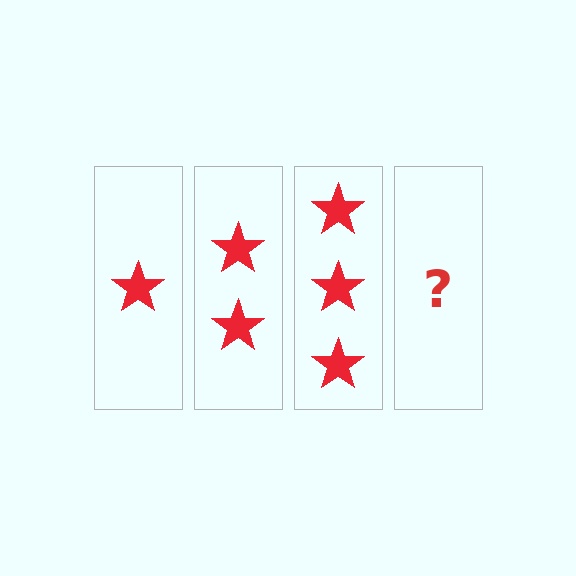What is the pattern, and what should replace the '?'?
The pattern is that each step adds one more star. The '?' should be 4 stars.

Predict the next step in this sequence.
The next step is 4 stars.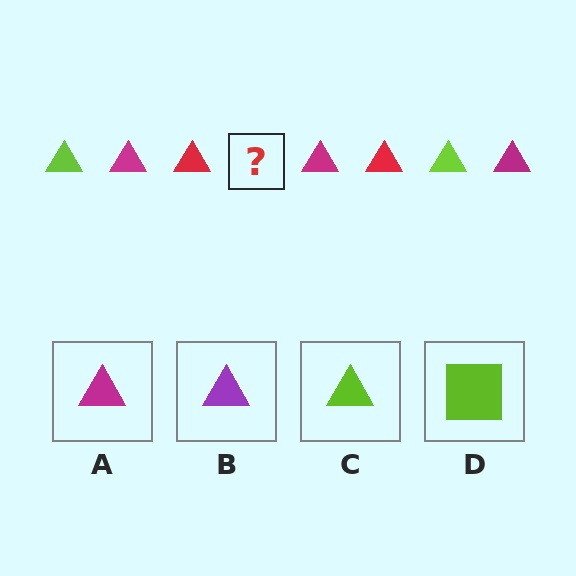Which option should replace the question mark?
Option C.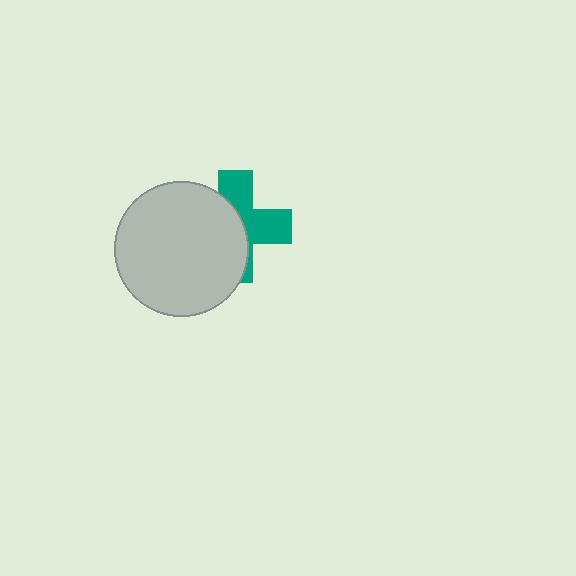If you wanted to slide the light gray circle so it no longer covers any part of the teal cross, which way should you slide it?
Slide it left — that is the most direct way to separate the two shapes.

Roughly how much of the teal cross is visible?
About half of it is visible (roughly 47%).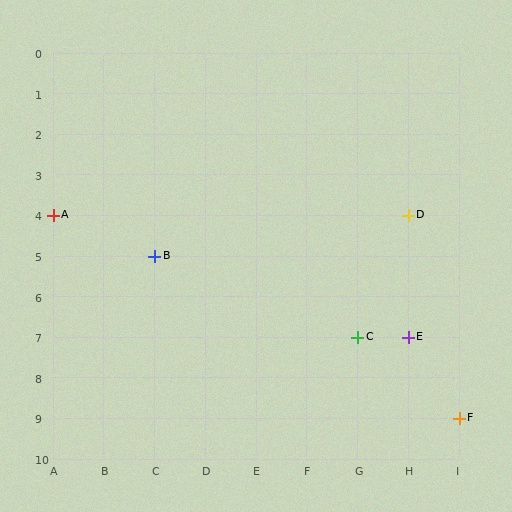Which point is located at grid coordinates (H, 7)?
Point E is at (H, 7).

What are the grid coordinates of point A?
Point A is at grid coordinates (A, 4).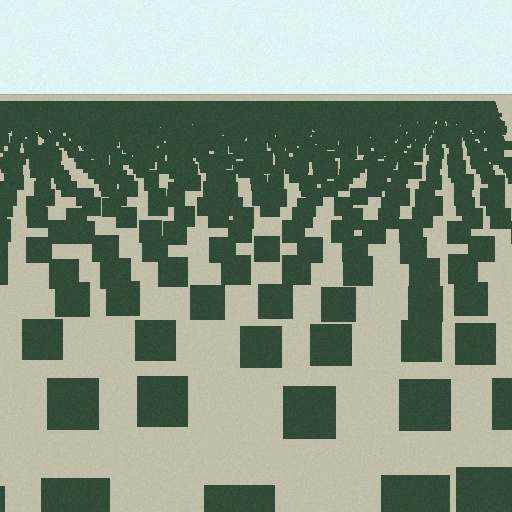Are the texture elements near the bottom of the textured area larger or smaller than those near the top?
Larger. Near the bottom, elements are closer to the viewer and appear at a bigger on-screen size.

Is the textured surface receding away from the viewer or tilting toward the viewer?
The surface is receding away from the viewer. Texture elements get smaller and denser toward the top.